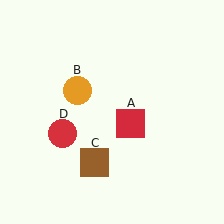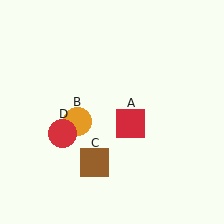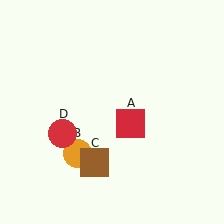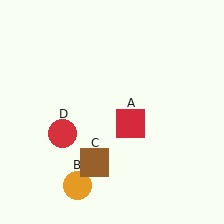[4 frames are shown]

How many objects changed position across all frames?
1 object changed position: orange circle (object B).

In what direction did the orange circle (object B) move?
The orange circle (object B) moved down.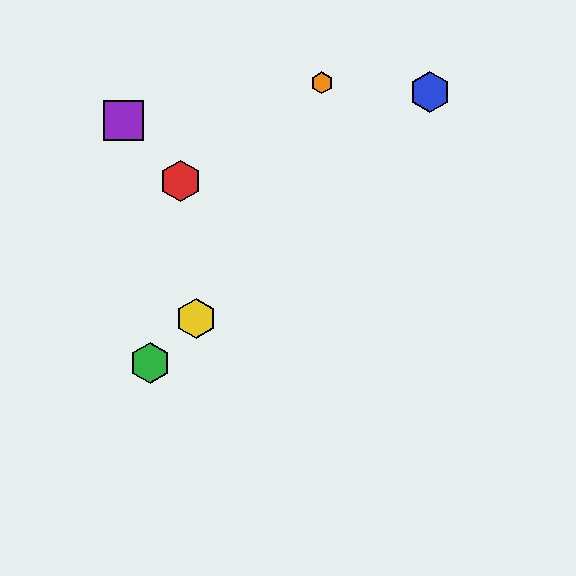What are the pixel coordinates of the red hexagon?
The red hexagon is at (181, 181).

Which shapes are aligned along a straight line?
The blue hexagon, the green hexagon, the yellow hexagon are aligned along a straight line.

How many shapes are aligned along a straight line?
3 shapes (the blue hexagon, the green hexagon, the yellow hexagon) are aligned along a straight line.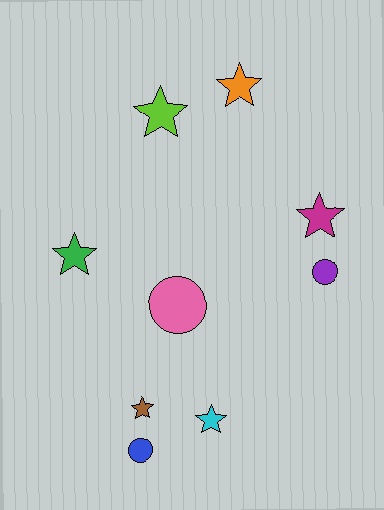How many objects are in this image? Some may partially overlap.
There are 9 objects.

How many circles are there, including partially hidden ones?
There are 3 circles.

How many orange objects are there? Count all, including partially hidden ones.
There is 1 orange object.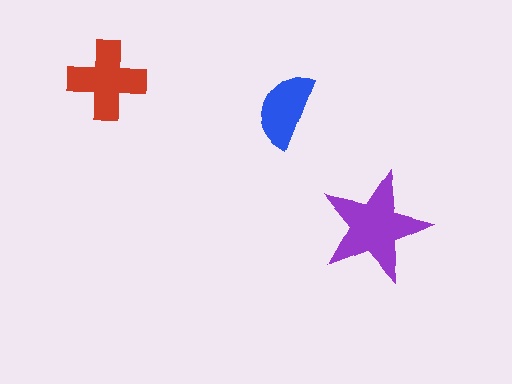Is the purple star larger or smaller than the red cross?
Larger.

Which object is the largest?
The purple star.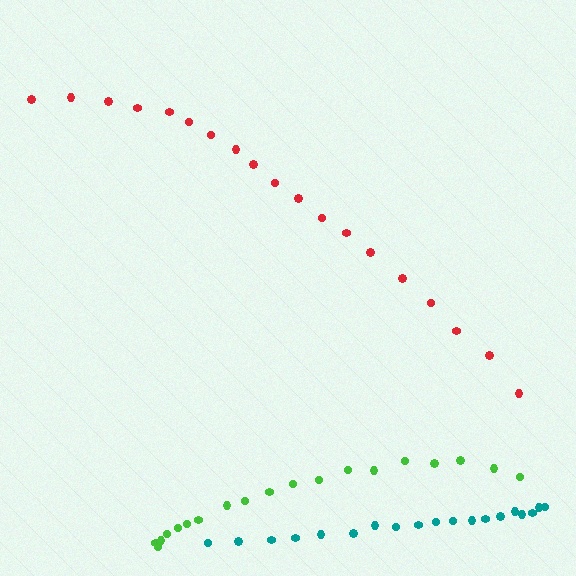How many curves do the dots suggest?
There are 3 distinct paths.